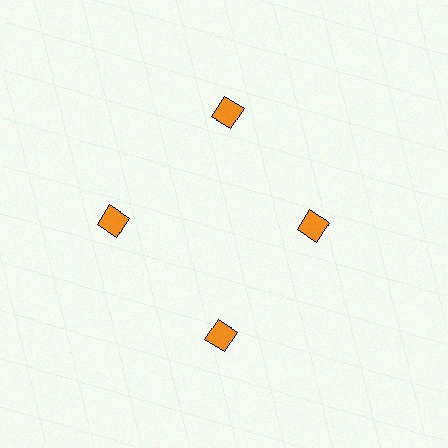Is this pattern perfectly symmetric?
No. The 4 orange squares are arranged in a ring, but one element near the 3 o'clock position is pulled inward toward the center, breaking the 4-fold rotational symmetry.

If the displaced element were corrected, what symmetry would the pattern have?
It would have 4-fold rotational symmetry — the pattern would map onto itself every 90 degrees.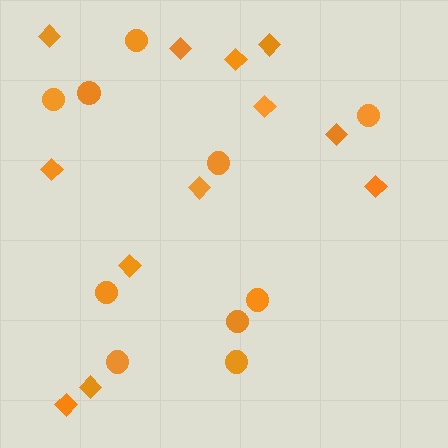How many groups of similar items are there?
There are 2 groups: one group of diamonds (12) and one group of circles (10).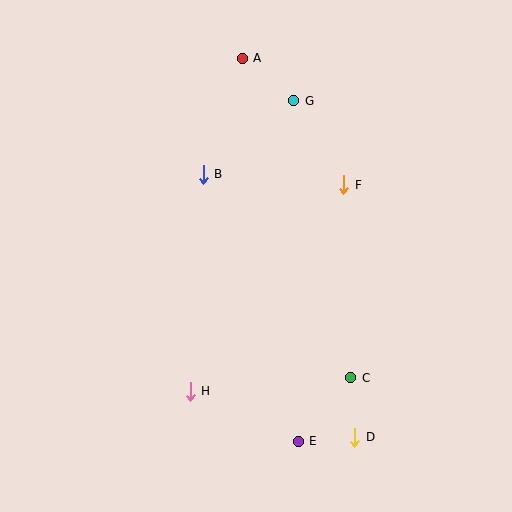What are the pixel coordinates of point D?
Point D is at (355, 437).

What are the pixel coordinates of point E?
Point E is at (298, 441).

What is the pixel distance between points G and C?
The distance between G and C is 283 pixels.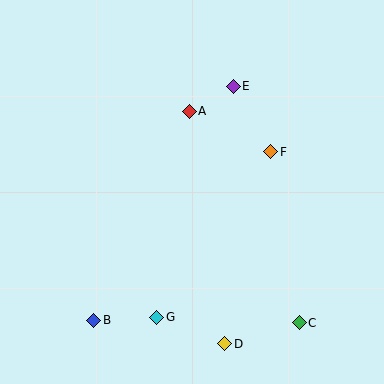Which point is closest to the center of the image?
Point A at (189, 111) is closest to the center.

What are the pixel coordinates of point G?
Point G is at (157, 317).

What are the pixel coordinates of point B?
Point B is at (94, 321).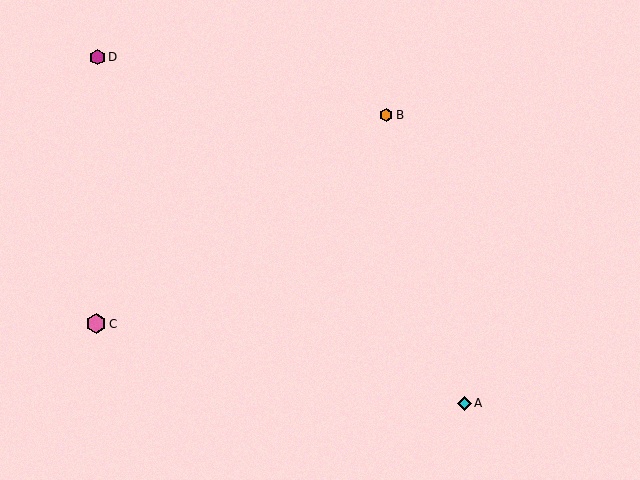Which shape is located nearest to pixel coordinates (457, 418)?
The cyan diamond (labeled A) at (465, 403) is nearest to that location.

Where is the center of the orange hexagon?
The center of the orange hexagon is at (386, 115).